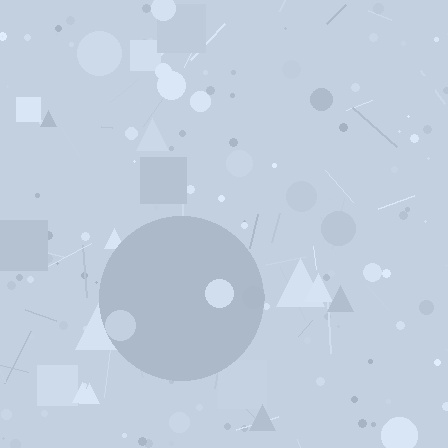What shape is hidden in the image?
A circle is hidden in the image.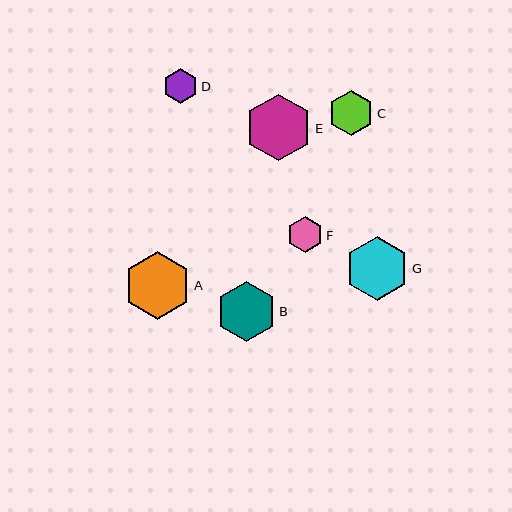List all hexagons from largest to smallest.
From largest to smallest: A, E, G, B, C, F, D.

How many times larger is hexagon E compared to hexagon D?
Hexagon E is approximately 1.9 times the size of hexagon D.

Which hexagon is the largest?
Hexagon A is the largest with a size of approximately 68 pixels.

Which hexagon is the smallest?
Hexagon D is the smallest with a size of approximately 35 pixels.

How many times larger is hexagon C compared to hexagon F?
Hexagon C is approximately 1.3 times the size of hexagon F.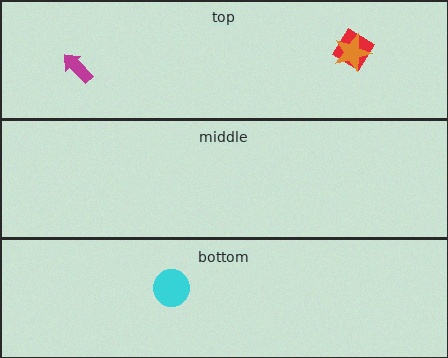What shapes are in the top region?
The red diamond, the magenta arrow, the orange star.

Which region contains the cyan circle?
The bottom region.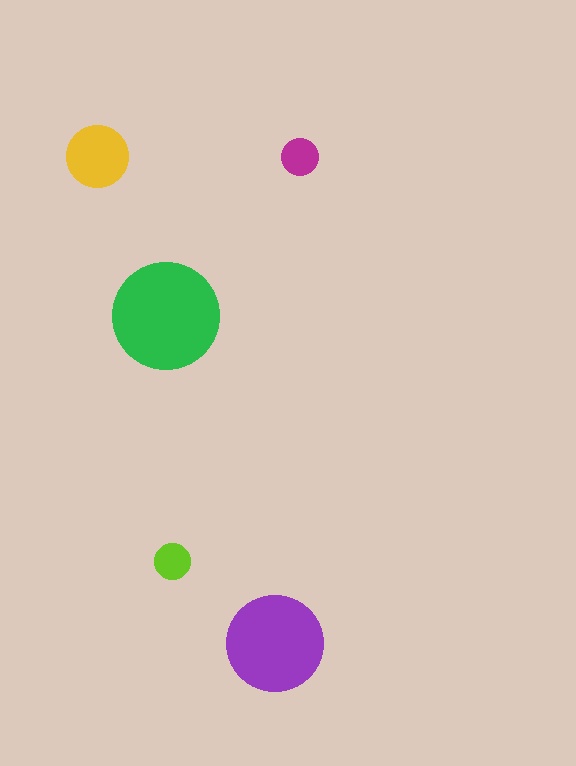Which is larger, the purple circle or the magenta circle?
The purple one.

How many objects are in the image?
There are 5 objects in the image.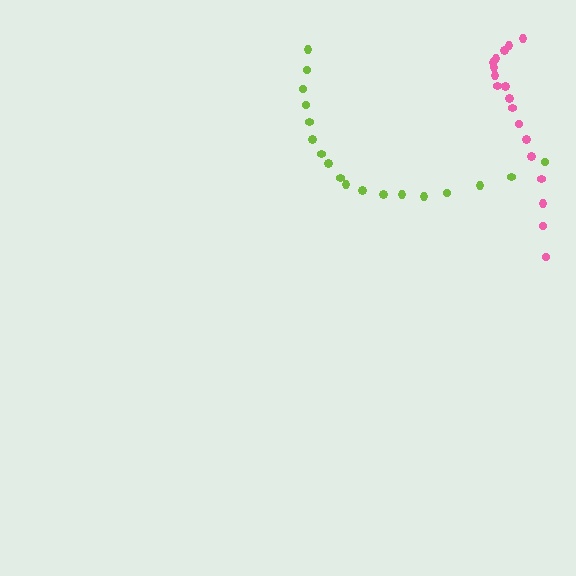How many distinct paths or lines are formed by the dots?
There are 2 distinct paths.